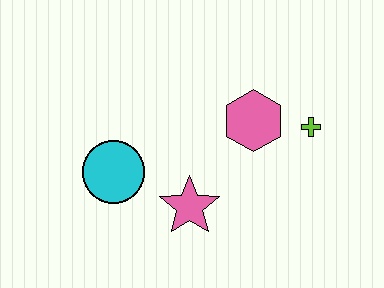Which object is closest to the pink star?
The cyan circle is closest to the pink star.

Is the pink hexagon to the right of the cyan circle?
Yes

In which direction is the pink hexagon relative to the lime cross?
The pink hexagon is to the left of the lime cross.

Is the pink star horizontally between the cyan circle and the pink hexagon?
Yes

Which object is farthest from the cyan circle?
The lime cross is farthest from the cyan circle.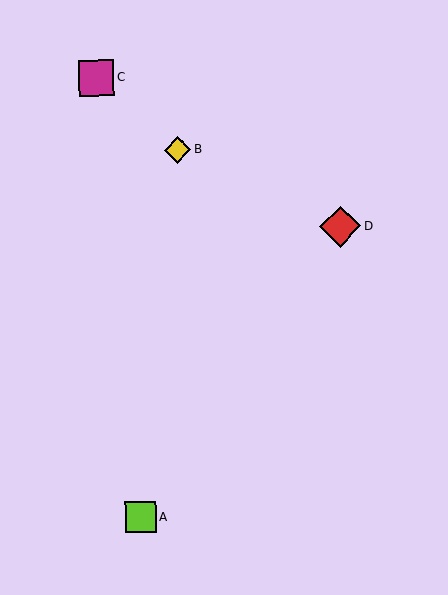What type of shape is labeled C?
Shape C is a magenta square.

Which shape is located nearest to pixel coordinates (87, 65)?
The magenta square (labeled C) at (96, 78) is nearest to that location.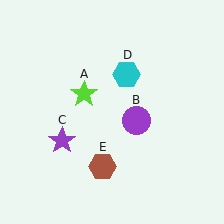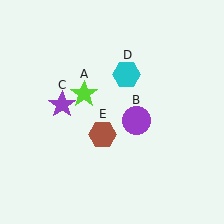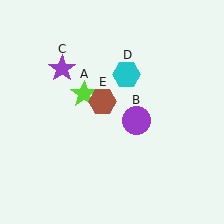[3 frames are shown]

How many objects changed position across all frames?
2 objects changed position: purple star (object C), brown hexagon (object E).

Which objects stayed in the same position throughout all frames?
Lime star (object A) and purple circle (object B) and cyan hexagon (object D) remained stationary.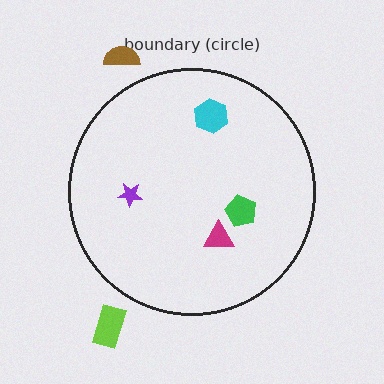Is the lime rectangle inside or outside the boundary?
Outside.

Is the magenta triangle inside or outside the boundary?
Inside.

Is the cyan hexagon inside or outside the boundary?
Inside.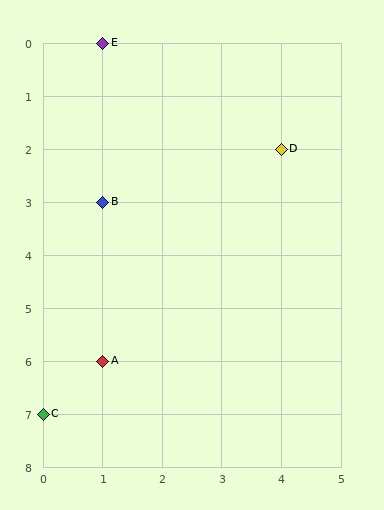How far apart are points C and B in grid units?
Points C and B are 1 column and 4 rows apart (about 4.1 grid units diagonally).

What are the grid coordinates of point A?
Point A is at grid coordinates (1, 6).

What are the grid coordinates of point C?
Point C is at grid coordinates (0, 7).